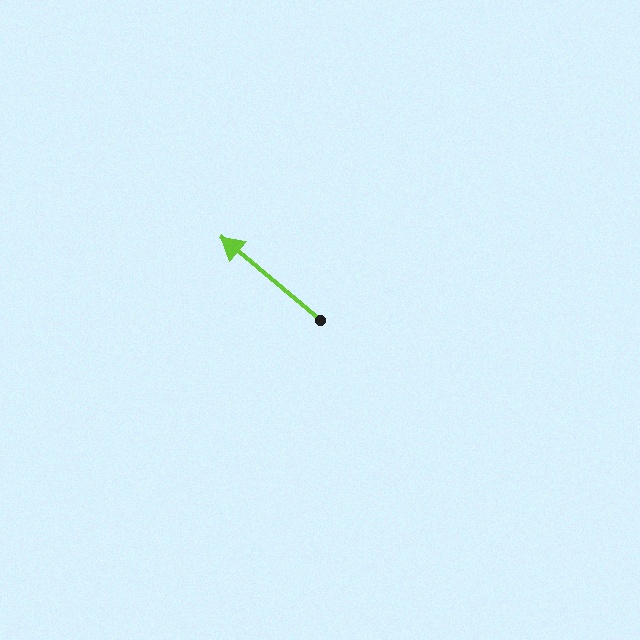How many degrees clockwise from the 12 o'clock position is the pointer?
Approximately 310 degrees.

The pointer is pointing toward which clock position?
Roughly 10 o'clock.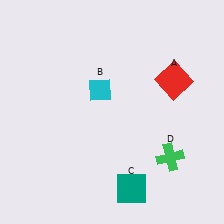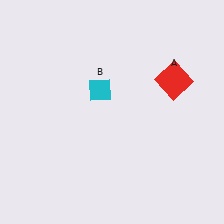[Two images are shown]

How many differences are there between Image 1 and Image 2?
There are 2 differences between the two images.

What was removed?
The teal square (C), the green cross (D) were removed in Image 2.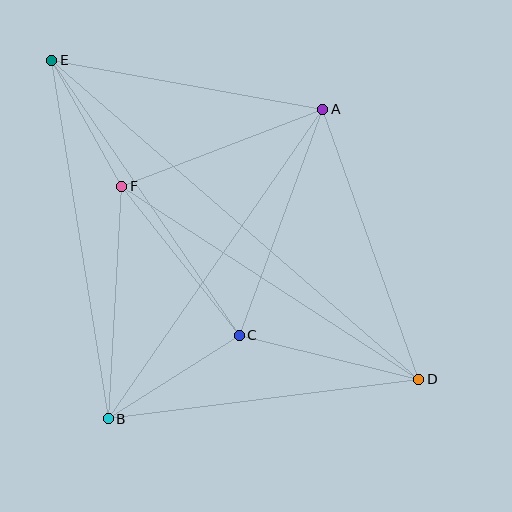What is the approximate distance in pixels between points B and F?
The distance between B and F is approximately 233 pixels.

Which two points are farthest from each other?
Points D and E are farthest from each other.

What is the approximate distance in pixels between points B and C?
The distance between B and C is approximately 155 pixels.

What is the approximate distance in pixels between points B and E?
The distance between B and E is approximately 363 pixels.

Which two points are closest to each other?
Points E and F are closest to each other.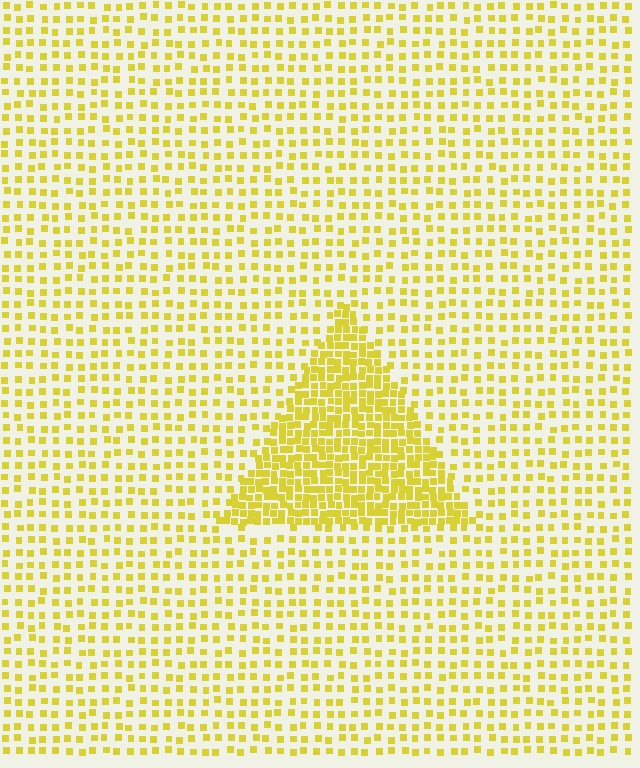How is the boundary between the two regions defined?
The boundary is defined by a change in element density (approximately 2.4x ratio). All elements are the same color, size, and shape.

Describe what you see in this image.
The image contains small yellow elements arranged at two different densities. A triangle-shaped region is visible where the elements are more densely packed than the surrounding area.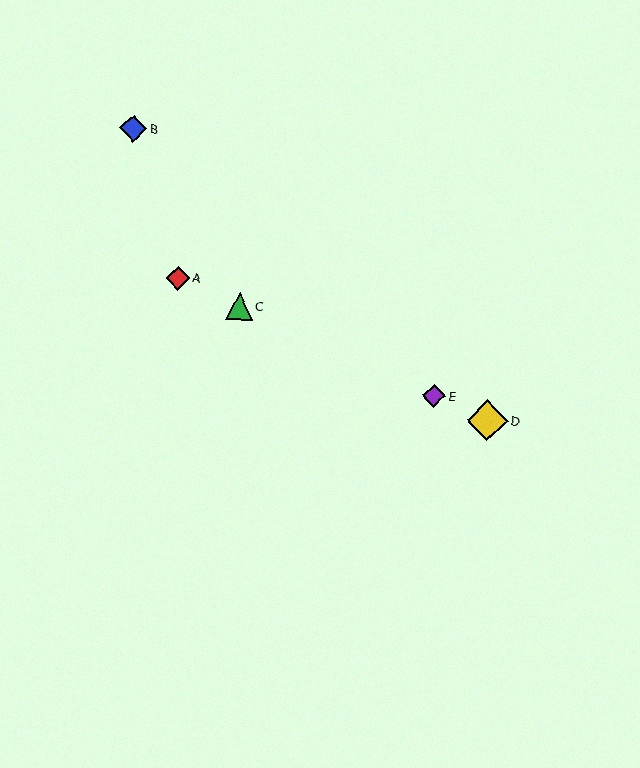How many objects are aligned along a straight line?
4 objects (A, C, D, E) are aligned along a straight line.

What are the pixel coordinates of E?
Object E is at (434, 396).